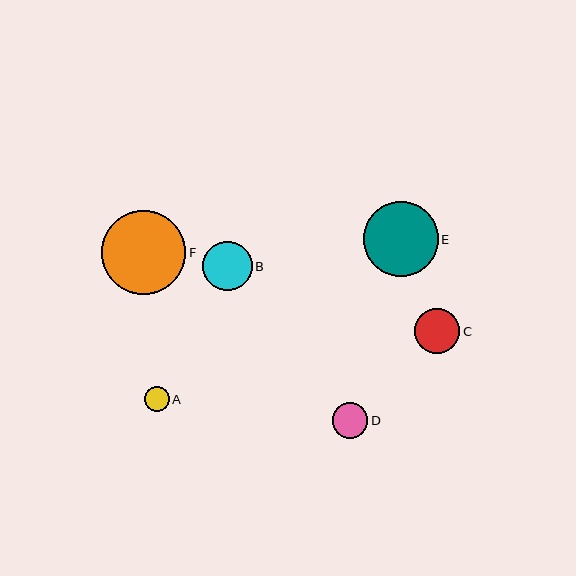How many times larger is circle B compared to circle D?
Circle B is approximately 1.4 times the size of circle D.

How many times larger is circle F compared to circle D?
Circle F is approximately 2.4 times the size of circle D.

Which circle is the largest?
Circle F is the largest with a size of approximately 84 pixels.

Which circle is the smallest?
Circle A is the smallest with a size of approximately 25 pixels.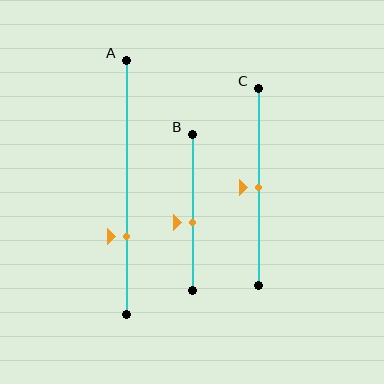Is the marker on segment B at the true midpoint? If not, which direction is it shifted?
No, the marker on segment B is shifted downward by about 6% of the segment length.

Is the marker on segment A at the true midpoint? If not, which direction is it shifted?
No, the marker on segment A is shifted downward by about 19% of the segment length.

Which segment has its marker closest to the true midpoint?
Segment C has its marker closest to the true midpoint.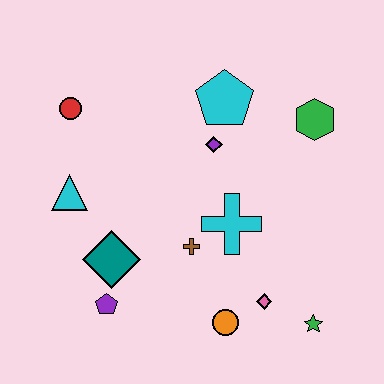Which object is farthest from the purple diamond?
The green star is farthest from the purple diamond.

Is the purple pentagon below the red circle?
Yes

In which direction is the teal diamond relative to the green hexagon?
The teal diamond is to the left of the green hexagon.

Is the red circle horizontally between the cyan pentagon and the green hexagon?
No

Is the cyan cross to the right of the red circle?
Yes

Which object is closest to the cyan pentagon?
The purple diamond is closest to the cyan pentagon.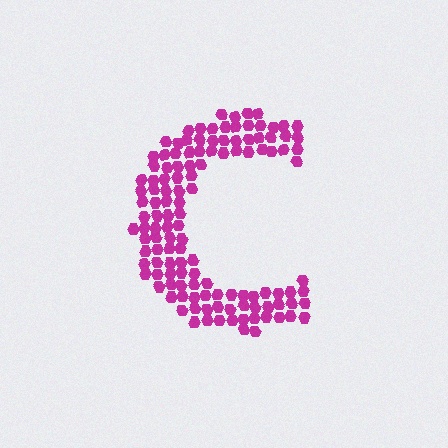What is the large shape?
The large shape is the letter C.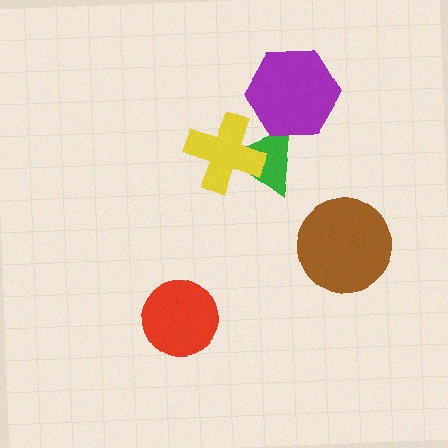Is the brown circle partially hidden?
No, no other shape covers it.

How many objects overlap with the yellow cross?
1 object overlaps with the yellow cross.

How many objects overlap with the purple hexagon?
1 object overlaps with the purple hexagon.